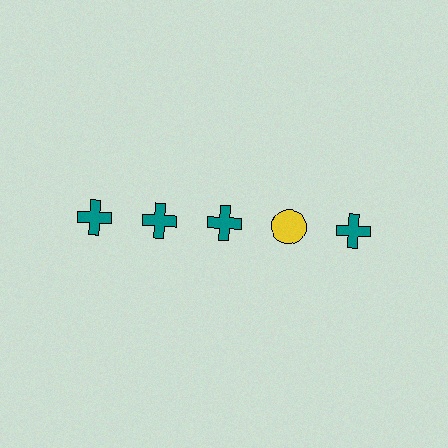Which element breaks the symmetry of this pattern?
The yellow circle in the top row, second from right column breaks the symmetry. All other shapes are teal crosses.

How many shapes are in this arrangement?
There are 5 shapes arranged in a grid pattern.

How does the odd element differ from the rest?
It differs in both color (yellow instead of teal) and shape (circle instead of cross).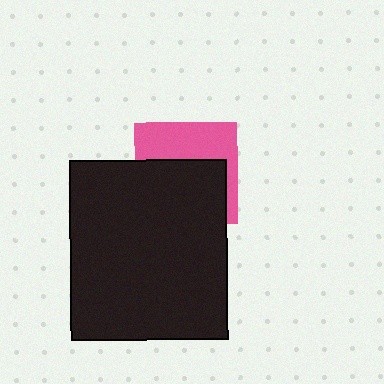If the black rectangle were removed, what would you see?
You would see the complete pink square.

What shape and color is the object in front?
The object in front is a black rectangle.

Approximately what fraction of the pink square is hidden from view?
Roughly 57% of the pink square is hidden behind the black rectangle.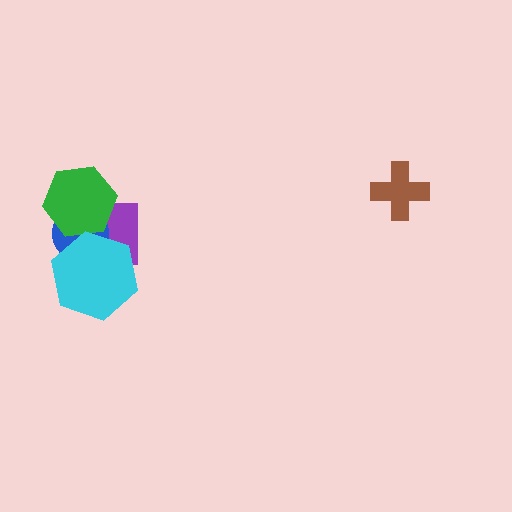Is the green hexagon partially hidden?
No, no other shape covers it.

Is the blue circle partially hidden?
Yes, it is partially covered by another shape.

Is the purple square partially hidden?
Yes, it is partially covered by another shape.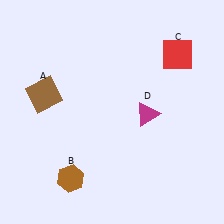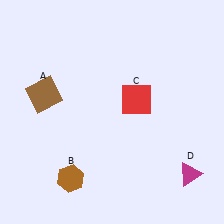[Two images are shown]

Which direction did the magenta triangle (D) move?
The magenta triangle (D) moved down.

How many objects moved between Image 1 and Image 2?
2 objects moved between the two images.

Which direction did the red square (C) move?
The red square (C) moved down.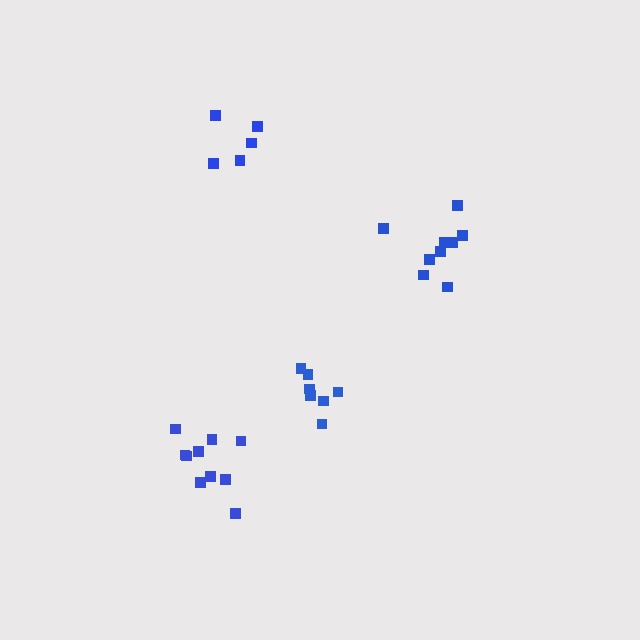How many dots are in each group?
Group 1: 7 dots, Group 2: 5 dots, Group 3: 9 dots, Group 4: 10 dots (31 total).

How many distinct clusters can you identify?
There are 4 distinct clusters.